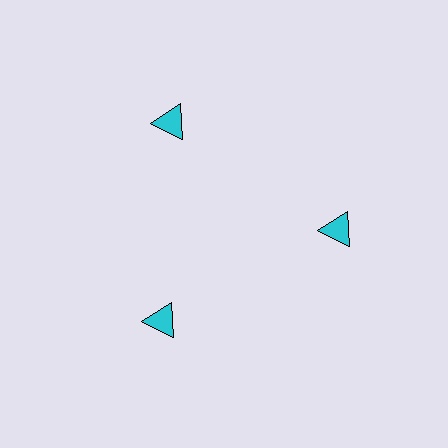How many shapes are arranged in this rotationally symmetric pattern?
There are 3 shapes, arranged in 3 groups of 1.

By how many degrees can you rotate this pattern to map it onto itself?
The pattern maps onto itself every 120 degrees of rotation.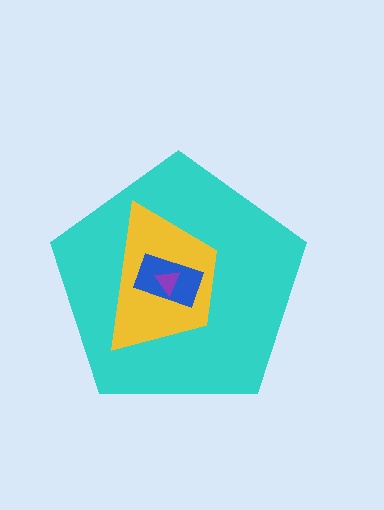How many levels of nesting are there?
4.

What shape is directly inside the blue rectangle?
The purple triangle.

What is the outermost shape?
The cyan pentagon.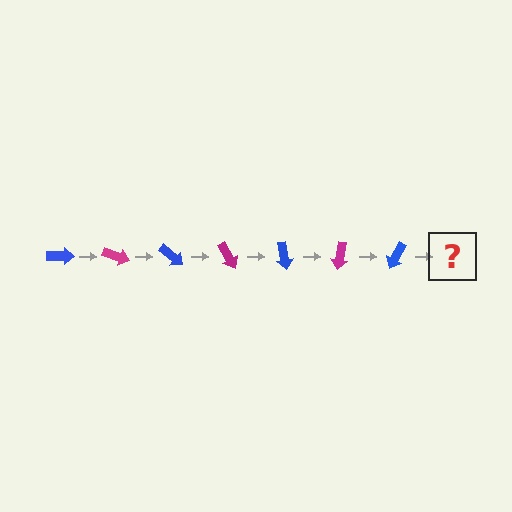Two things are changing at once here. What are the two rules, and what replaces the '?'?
The two rules are that it rotates 20 degrees each step and the color cycles through blue and magenta. The '?' should be a magenta arrow, rotated 140 degrees from the start.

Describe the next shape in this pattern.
It should be a magenta arrow, rotated 140 degrees from the start.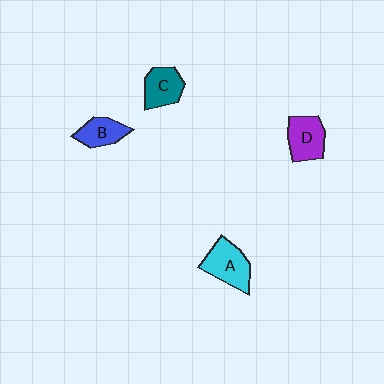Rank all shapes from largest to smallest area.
From largest to smallest: A (cyan), D (purple), C (teal), B (blue).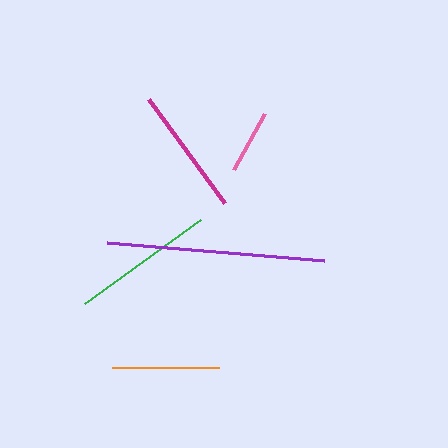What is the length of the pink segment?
The pink segment is approximately 65 pixels long.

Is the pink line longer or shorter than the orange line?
The orange line is longer than the pink line.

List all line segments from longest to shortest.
From longest to shortest: purple, green, magenta, orange, pink.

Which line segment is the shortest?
The pink line is the shortest at approximately 65 pixels.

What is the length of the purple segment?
The purple segment is approximately 218 pixels long.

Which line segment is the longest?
The purple line is the longest at approximately 218 pixels.